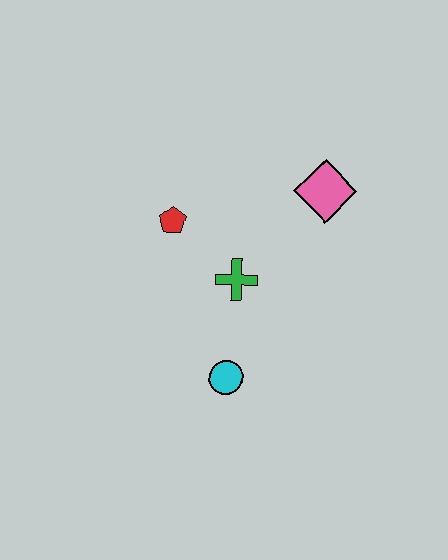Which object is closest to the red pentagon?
The green cross is closest to the red pentagon.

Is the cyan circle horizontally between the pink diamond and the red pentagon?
Yes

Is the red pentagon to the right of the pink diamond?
No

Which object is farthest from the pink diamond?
The cyan circle is farthest from the pink diamond.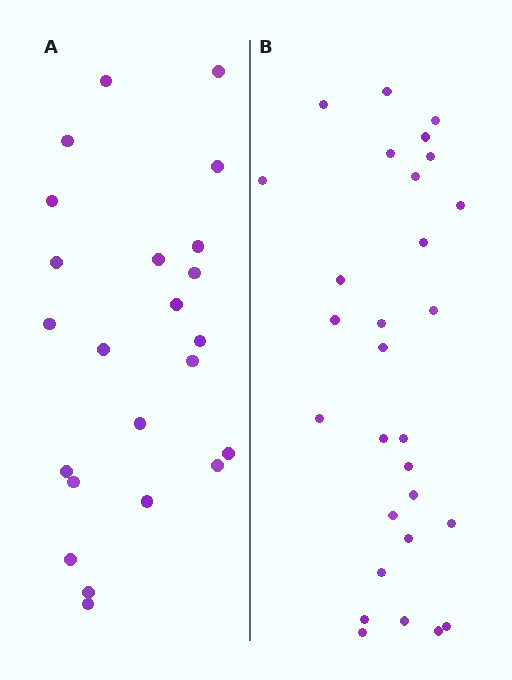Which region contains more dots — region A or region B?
Region B (the right region) has more dots.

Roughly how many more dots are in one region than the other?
Region B has about 6 more dots than region A.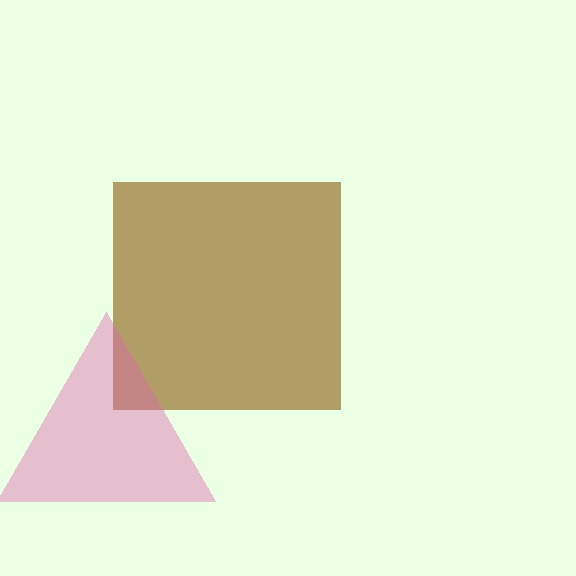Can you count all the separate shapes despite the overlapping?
Yes, there are 2 separate shapes.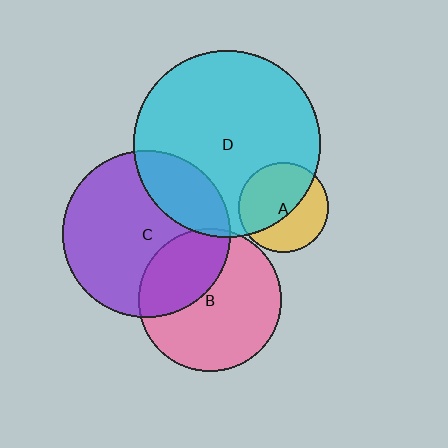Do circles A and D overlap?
Yes.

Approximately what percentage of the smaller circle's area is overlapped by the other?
Approximately 55%.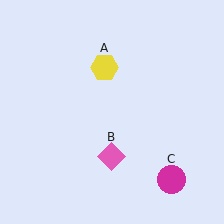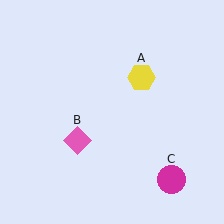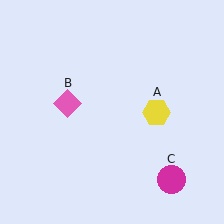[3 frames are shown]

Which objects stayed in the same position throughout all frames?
Magenta circle (object C) remained stationary.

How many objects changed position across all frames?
2 objects changed position: yellow hexagon (object A), pink diamond (object B).